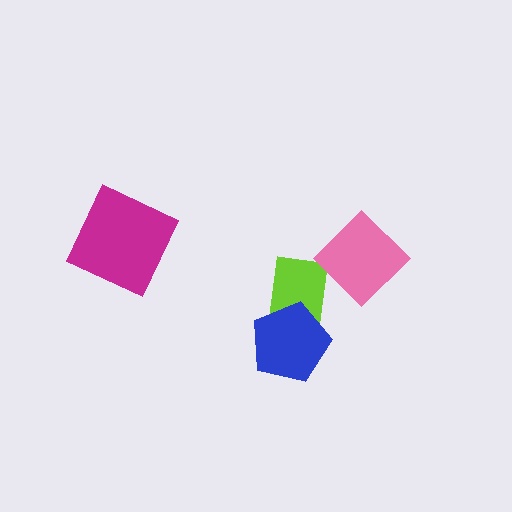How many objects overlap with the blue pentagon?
1 object overlaps with the blue pentagon.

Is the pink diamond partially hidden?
No, no other shape covers it.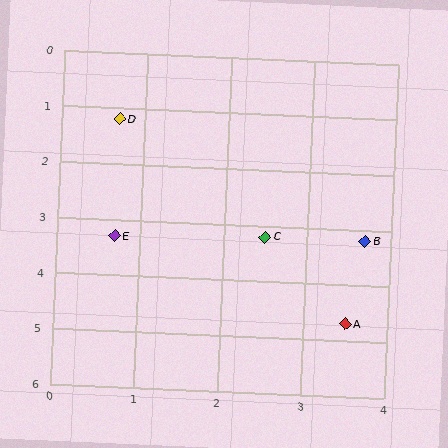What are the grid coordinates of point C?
Point C is at approximately (2.5, 3.2).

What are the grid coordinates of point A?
Point A is at approximately (3.5, 4.7).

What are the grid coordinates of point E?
Point E is at approximately (0.7, 3.3).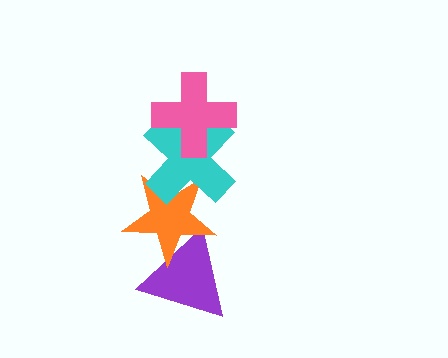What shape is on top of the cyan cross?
The pink cross is on top of the cyan cross.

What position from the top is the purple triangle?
The purple triangle is 4th from the top.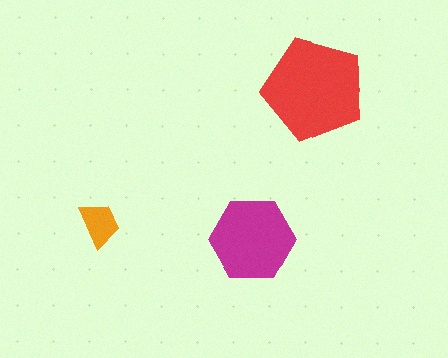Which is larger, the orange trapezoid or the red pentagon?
The red pentagon.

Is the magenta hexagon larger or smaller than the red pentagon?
Smaller.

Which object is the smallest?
The orange trapezoid.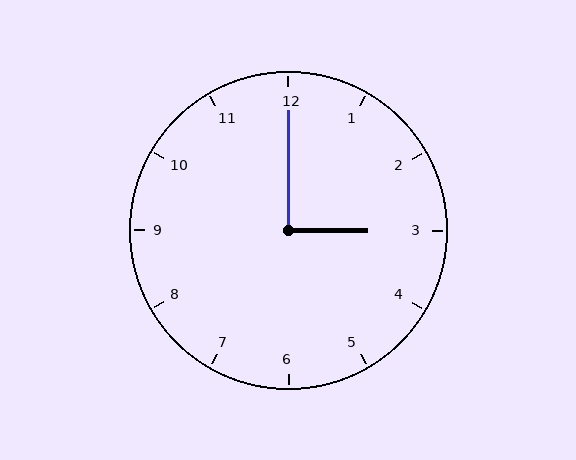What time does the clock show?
3:00.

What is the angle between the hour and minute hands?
Approximately 90 degrees.